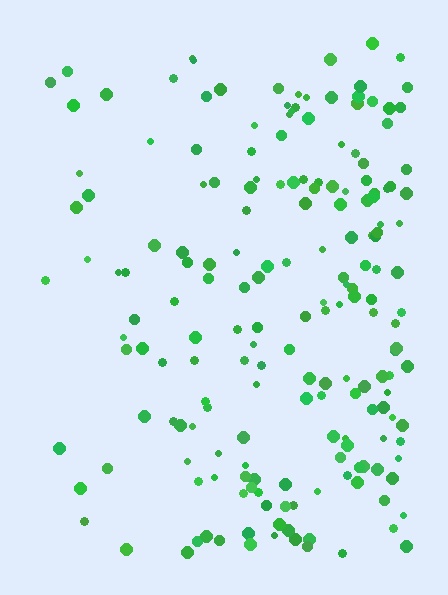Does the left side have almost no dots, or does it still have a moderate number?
Still a moderate number, just noticeably fewer than the right.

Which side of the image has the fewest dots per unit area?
The left.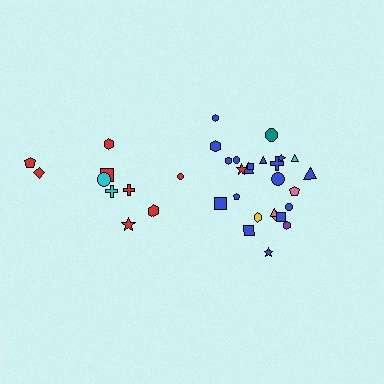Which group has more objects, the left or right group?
The right group.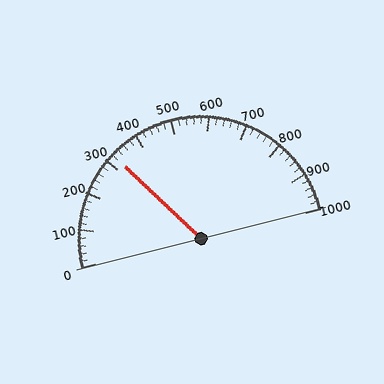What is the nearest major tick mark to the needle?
The nearest major tick mark is 300.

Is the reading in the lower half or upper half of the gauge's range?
The reading is in the lower half of the range (0 to 1000).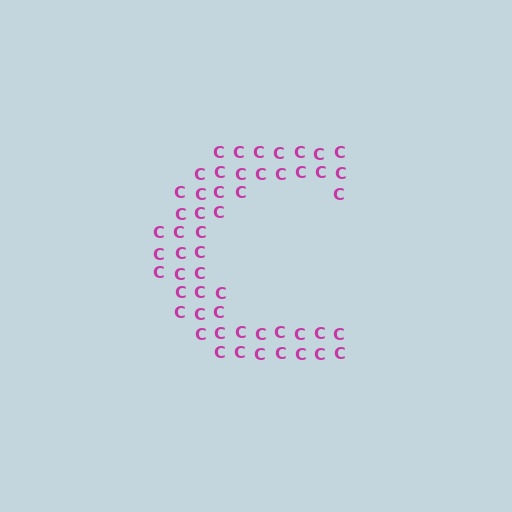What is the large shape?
The large shape is the letter C.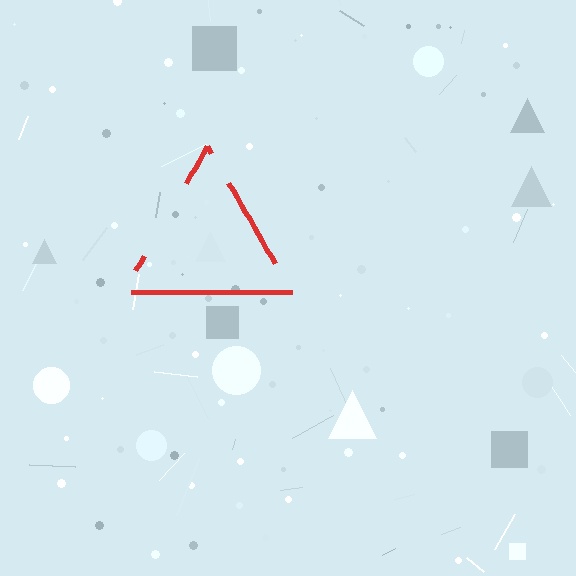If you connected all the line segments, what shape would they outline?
They would outline a triangle.